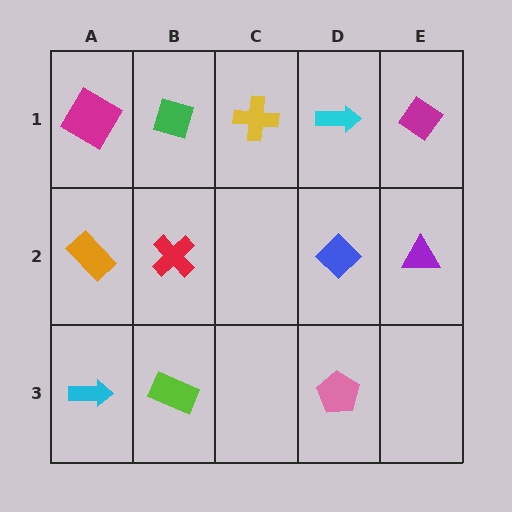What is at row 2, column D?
A blue diamond.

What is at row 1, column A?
A magenta diamond.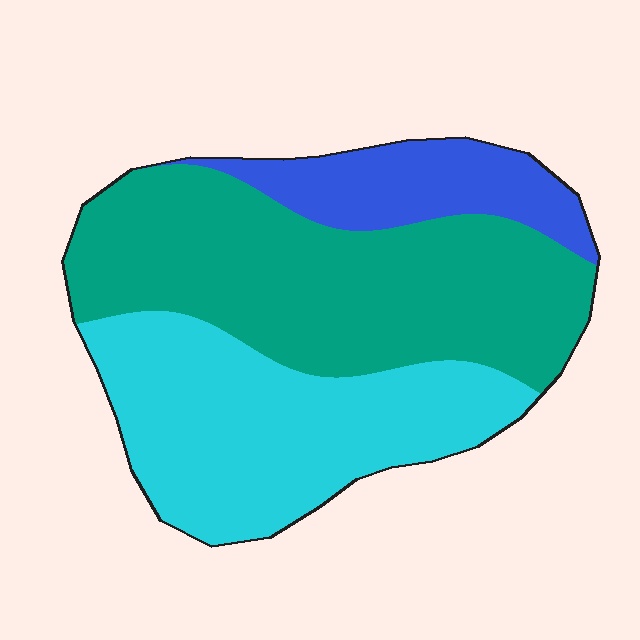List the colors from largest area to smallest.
From largest to smallest: teal, cyan, blue.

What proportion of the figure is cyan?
Cyan covers around 35% of the figure.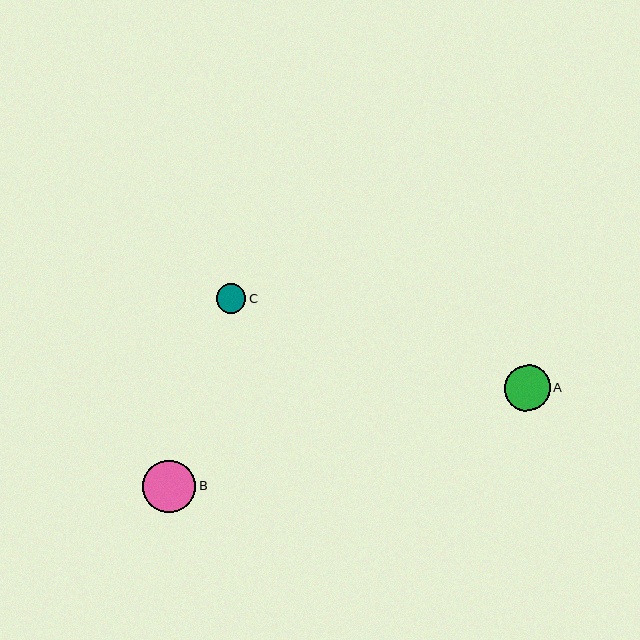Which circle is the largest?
Circle B is the largest with a size of approximately 53 pixels.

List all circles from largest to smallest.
From largest to smallest: B, A, C.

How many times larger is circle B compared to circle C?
Circle B is approximately 1.8 times the size of circle C.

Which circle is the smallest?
Circle C is the smallest with a size of approximately 30 pixels.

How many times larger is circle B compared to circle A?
Circle B is approximately 1.2 times the size of circle A.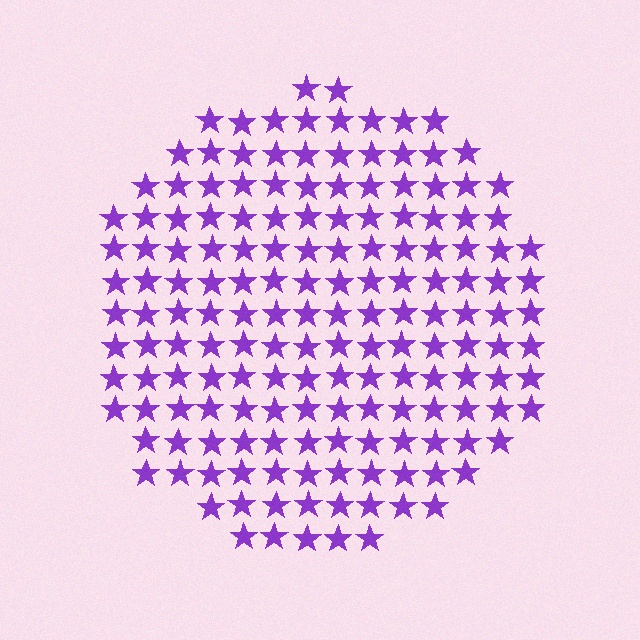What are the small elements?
The small elements are stars.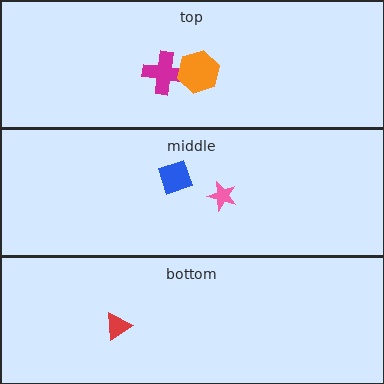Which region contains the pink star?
The middle region.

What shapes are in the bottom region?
The red triangle.